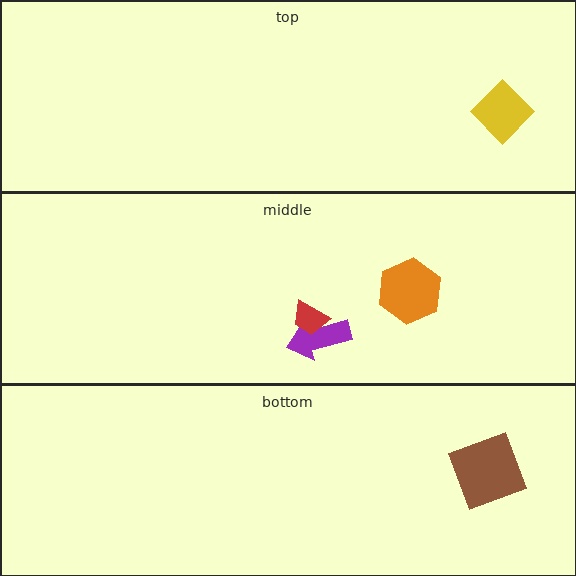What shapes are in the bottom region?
The brown square.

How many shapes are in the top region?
1.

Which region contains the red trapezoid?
The middle region.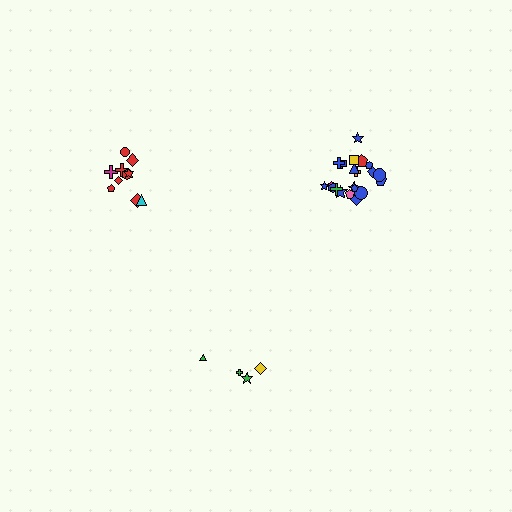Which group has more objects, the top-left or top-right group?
The top-right group.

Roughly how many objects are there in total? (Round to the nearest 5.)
Roughly 35 objects in total.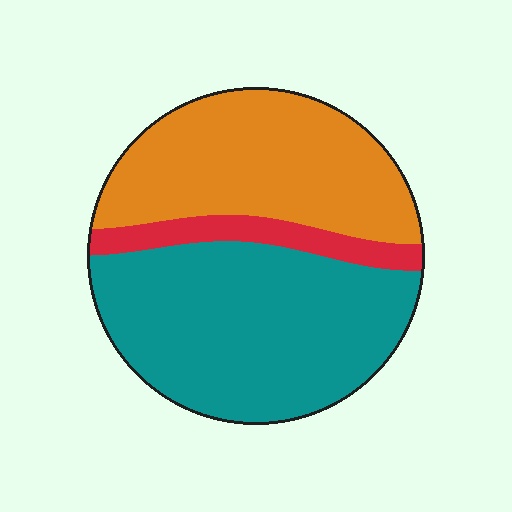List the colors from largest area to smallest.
From largest to smallest: teal, orange, red.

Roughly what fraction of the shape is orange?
Orange takes up between a quarter and a half of the shape.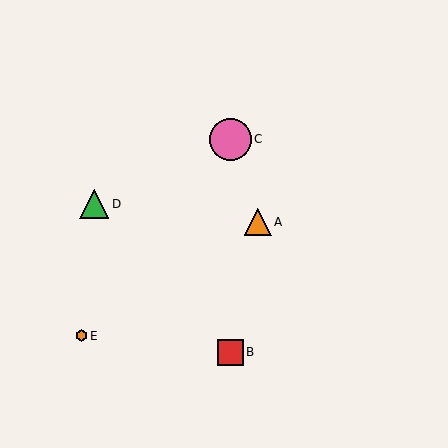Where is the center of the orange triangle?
The center of the orange triangle is at (258, 222).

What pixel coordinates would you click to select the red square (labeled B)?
Click at (231, 352) to select the red square B.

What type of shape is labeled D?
Shape D is a green triangle.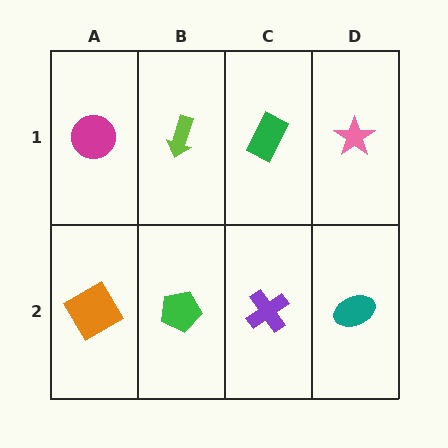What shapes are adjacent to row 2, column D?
A pink star (row 1, column D), a purple cross (row 2, column C).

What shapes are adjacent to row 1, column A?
An orange diamond (row 2, column A), a lime arrow (row 1, column B).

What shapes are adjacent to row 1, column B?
A green pentagon (row 2, column B), a magenta circle (row 1, column A), a green rectangle (row 1, column C).